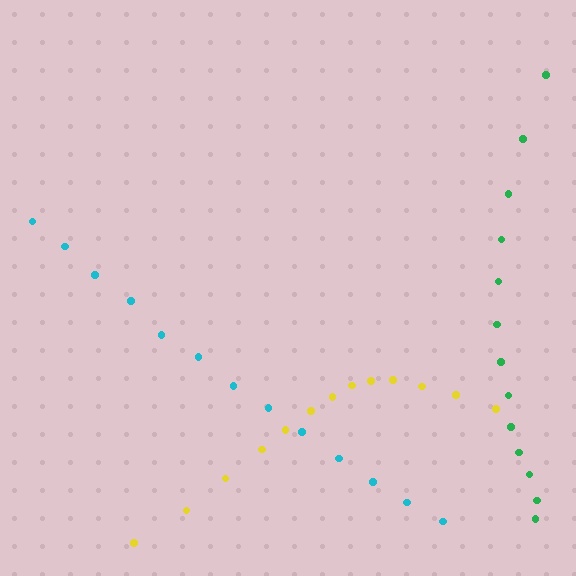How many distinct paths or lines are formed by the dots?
There are 3 distinct paths.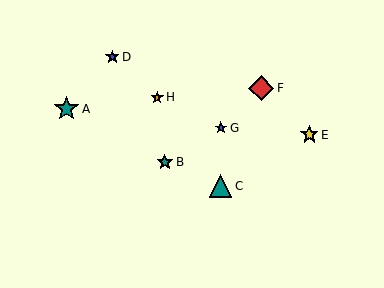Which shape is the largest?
The red diamond (labeled F) is the largest.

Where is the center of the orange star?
The center of the orange star is at (157, 97).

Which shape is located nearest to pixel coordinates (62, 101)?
The teal star (labeled A) at (67, 109) is nearest to that location.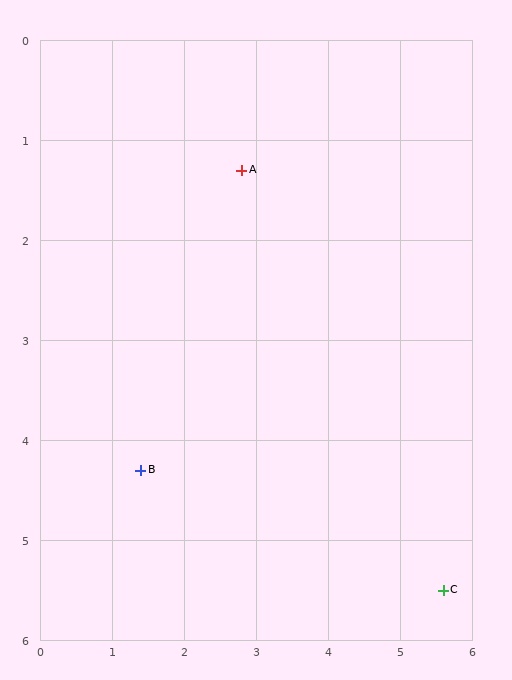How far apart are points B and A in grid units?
Points B and A are about 3.3 grid units apart.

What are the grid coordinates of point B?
Point B is at approximately (1.4, 4.3).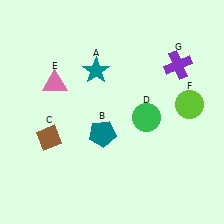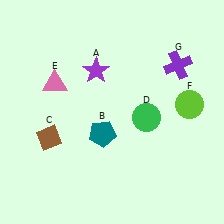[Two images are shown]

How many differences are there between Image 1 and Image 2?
There is 1 difference between the two images.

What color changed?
The star (A) changed from teal in Image 1 to purple in Image 2.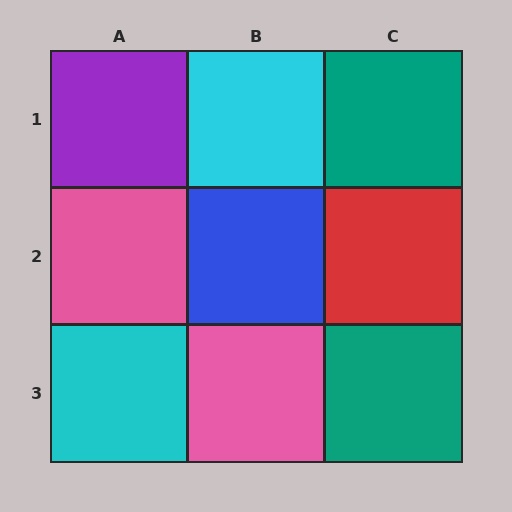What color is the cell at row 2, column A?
Pink.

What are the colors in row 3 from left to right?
Cyan, pink, teal.